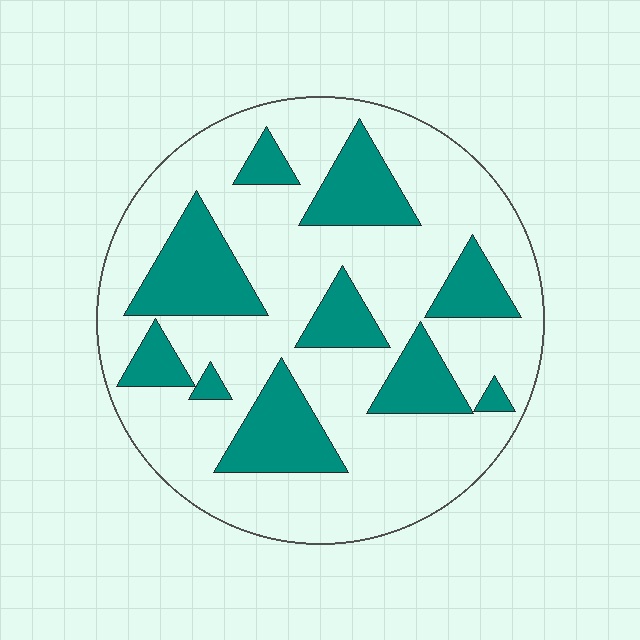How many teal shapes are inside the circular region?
10.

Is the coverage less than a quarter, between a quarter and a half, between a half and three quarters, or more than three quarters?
Between a quarter and a half.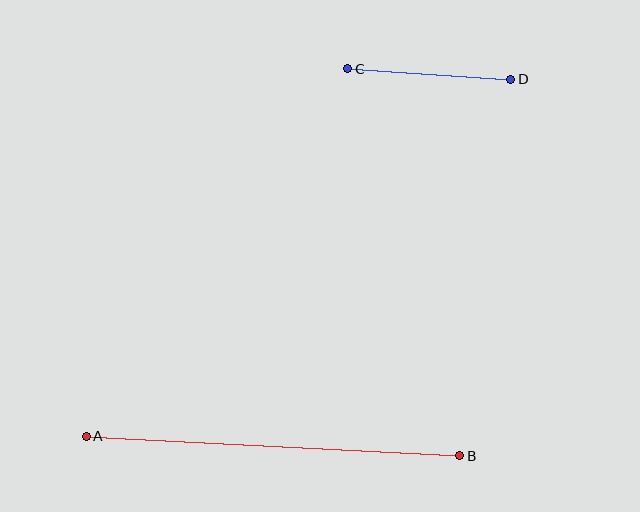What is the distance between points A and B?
The distance is approximately 374 pixels.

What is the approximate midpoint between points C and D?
The midpoint is at approximately (429, 74) pixels.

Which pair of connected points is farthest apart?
Points A and B are farthest apart.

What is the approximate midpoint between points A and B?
The midpoint is at approximately (273, 446) pixels.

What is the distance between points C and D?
The distance is approximately 163 pixels.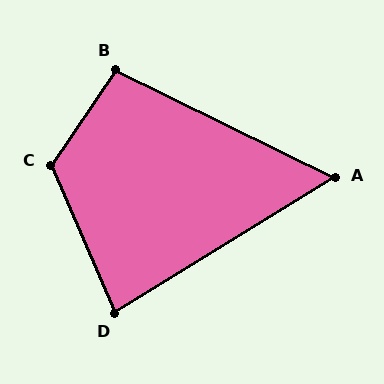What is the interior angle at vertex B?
Approximately 98 degrees (obtuse).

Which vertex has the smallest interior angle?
A, at approximately 58 degrees.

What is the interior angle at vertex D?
Approximately 82 degrees (acute).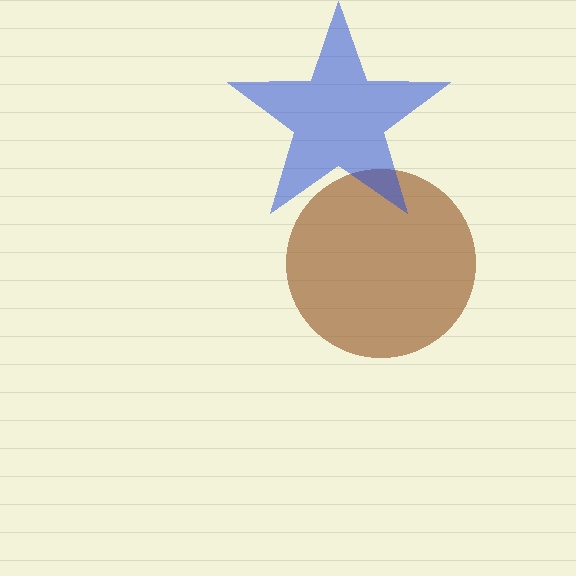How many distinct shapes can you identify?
There are 2 distinct shapes: a brown circle, a blue star.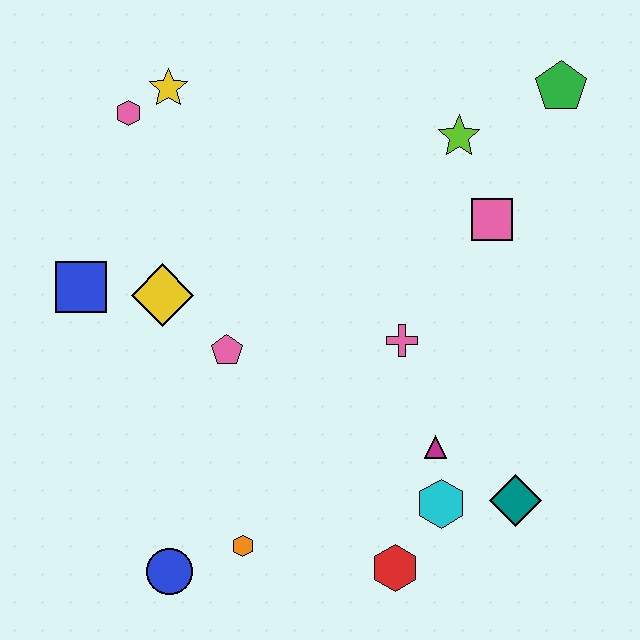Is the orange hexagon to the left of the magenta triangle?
Yes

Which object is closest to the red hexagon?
The cyan hexagon is closest to the red hexagon.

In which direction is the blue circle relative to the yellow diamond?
The blue circle is below the yellow diamond.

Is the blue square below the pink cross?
No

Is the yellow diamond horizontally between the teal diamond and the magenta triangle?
No